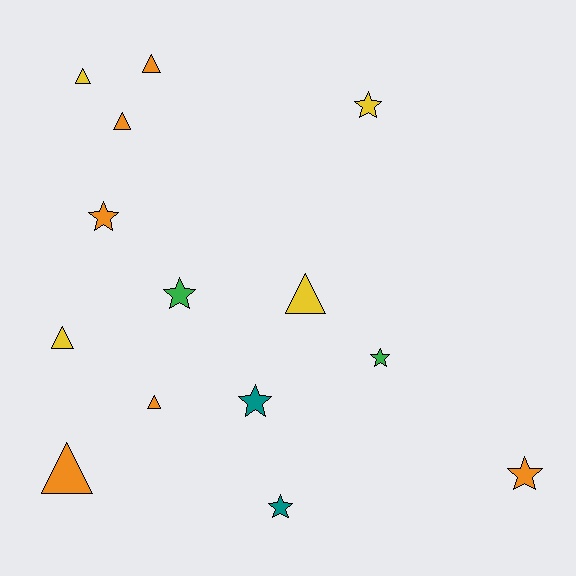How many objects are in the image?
There are 14 objects.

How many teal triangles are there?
There are no teal triangles.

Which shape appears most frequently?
Triangle, with 7 objects.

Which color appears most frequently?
Orange, with 6 objects.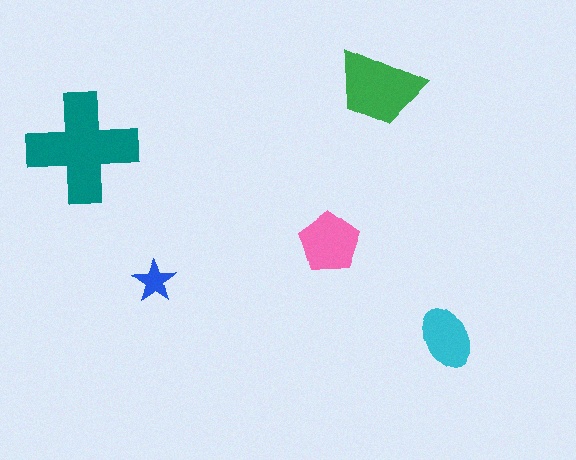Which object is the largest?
The teal cross.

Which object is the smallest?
The blue star.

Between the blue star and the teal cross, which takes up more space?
The teal cross.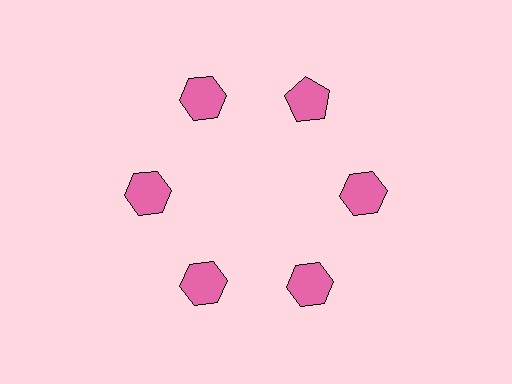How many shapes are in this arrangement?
There are 6 shapes arranged in a ring pattern.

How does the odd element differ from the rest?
It has a different shape: pentagon instead of hexagon.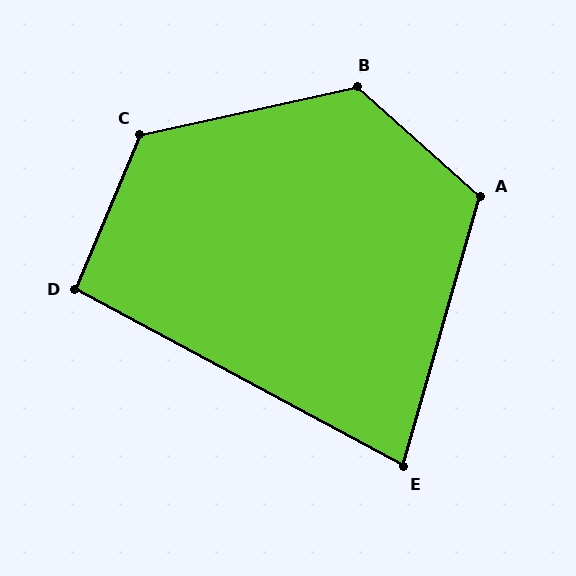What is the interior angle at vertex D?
Approximately 96 degrees (obtuse).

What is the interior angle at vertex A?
Approximately 116 degrees (obtuse).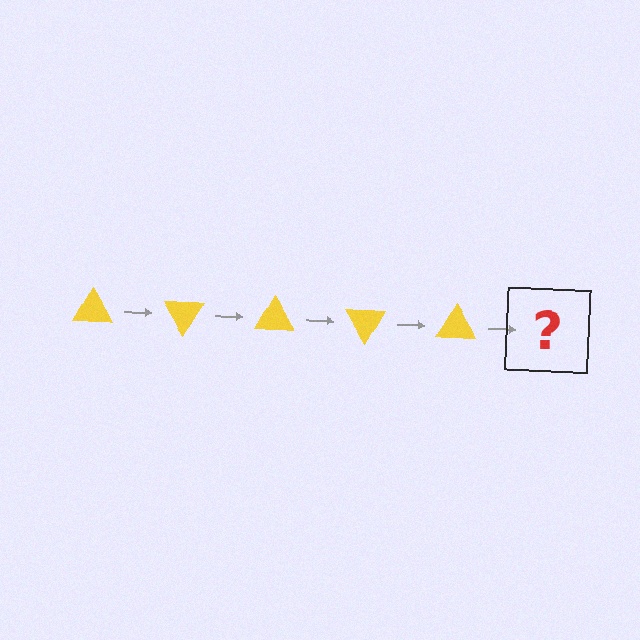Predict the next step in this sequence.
The next step is a yellow triangle rotated 300 degrees.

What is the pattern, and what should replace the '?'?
The pattern is that the triangle rotates 60 degrees each step. The '?' should be a yellow triangle rotated 300 degrees.